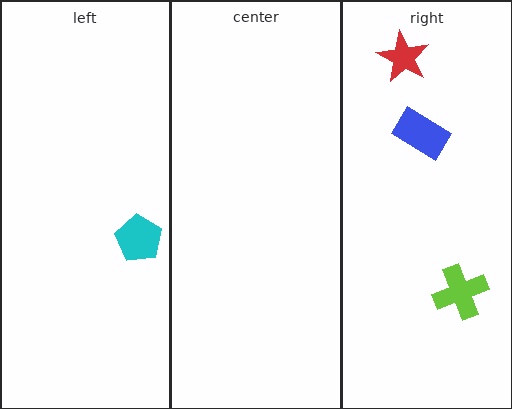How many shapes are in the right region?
3.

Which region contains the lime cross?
The right region.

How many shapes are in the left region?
1.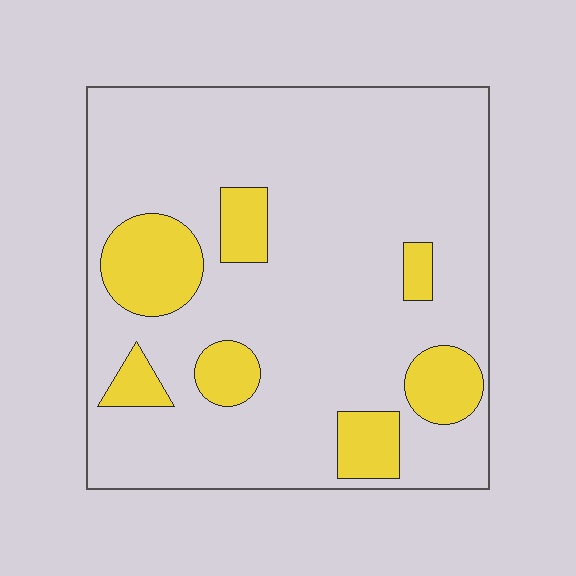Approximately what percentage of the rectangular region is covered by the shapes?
Approximately 20%.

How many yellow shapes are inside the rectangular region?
7.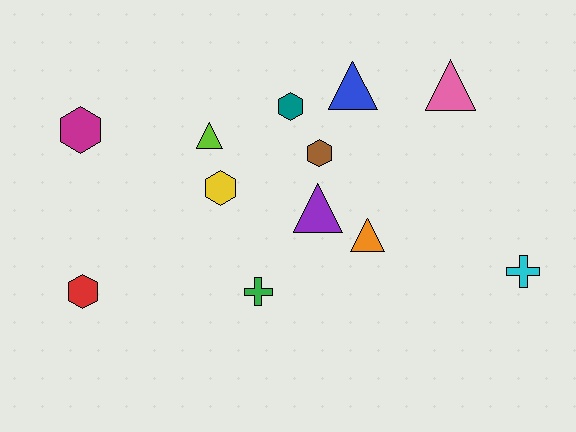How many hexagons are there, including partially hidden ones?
There are 5 hexagons.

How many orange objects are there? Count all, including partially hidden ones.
There is 1 orange object.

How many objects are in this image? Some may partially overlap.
There are 12 objects.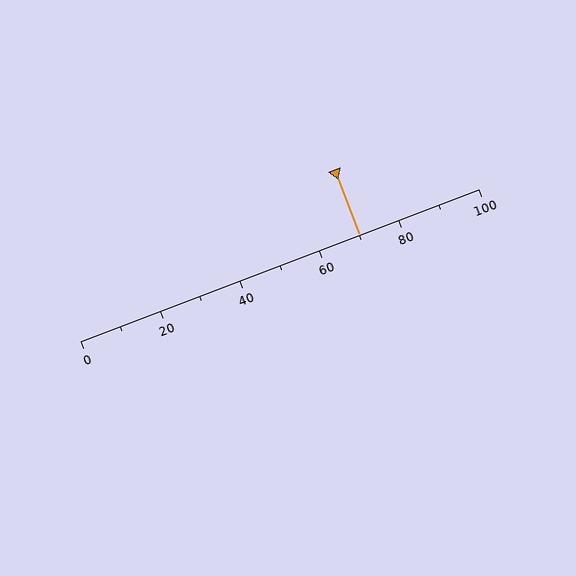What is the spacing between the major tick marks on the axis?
The major ticks are spaced 20 apart.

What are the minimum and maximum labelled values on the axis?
The axis runs from 0 to 100.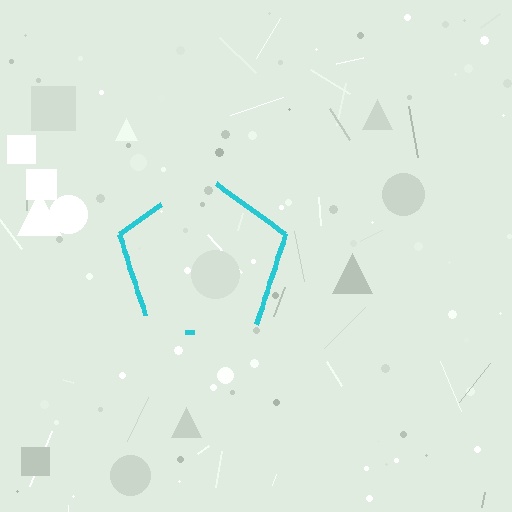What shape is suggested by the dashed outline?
The dashed outline suggests a pentagon.